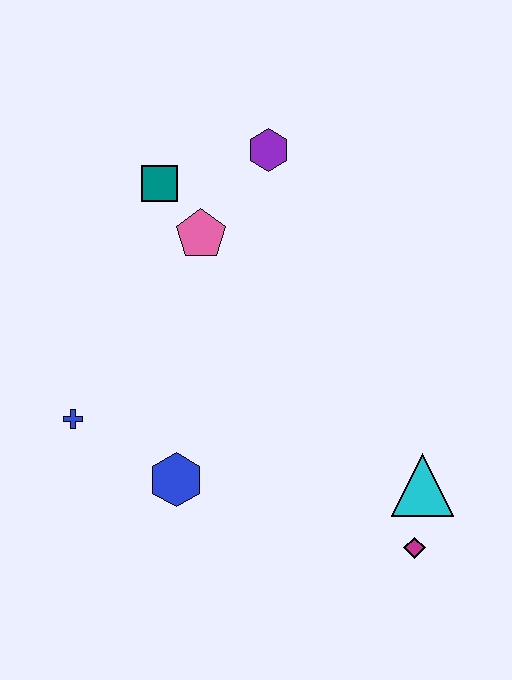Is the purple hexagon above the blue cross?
Yes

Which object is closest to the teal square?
The pink pentagon is closest to the teal square.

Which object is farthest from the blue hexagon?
The purple hexagon is farthest from the blue hexagon.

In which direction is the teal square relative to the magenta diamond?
The teal square is above the magenta diamond.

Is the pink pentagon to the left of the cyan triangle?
Yes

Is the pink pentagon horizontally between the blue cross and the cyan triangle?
Yes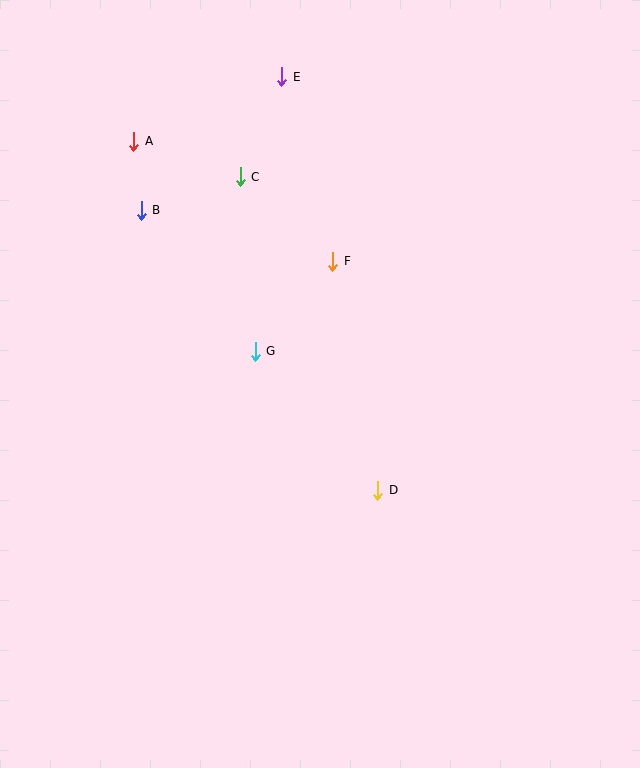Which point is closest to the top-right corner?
Point E is closest to the top-right corner.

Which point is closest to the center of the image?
Point G at (255, 351) is closest to the center.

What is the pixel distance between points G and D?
The distance between G and D is 185 pixels.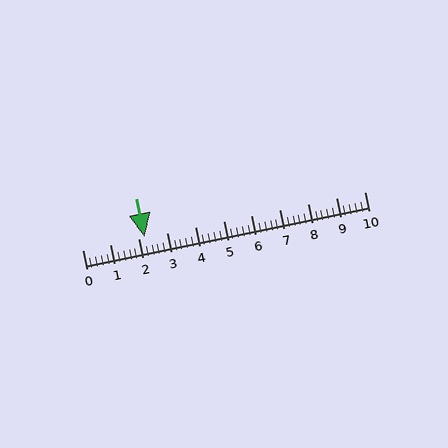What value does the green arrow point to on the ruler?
The green arrow points to approximately 2.2.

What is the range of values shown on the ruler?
The ruler shows values from 0 to 10.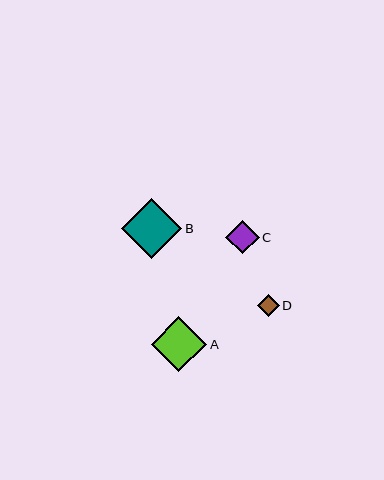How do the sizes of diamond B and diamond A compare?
Diamond B and diamond A are approximately the same size.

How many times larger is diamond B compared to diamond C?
Diamond B is approximately 1.8 times the size of diamond C.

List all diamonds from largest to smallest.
From largest to smallest: B, A, C, D.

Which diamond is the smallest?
Diamond D is the smallest with a size of approximately 22 pixels.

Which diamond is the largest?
Diamond B is the largest with a size of approximately 60 pixels.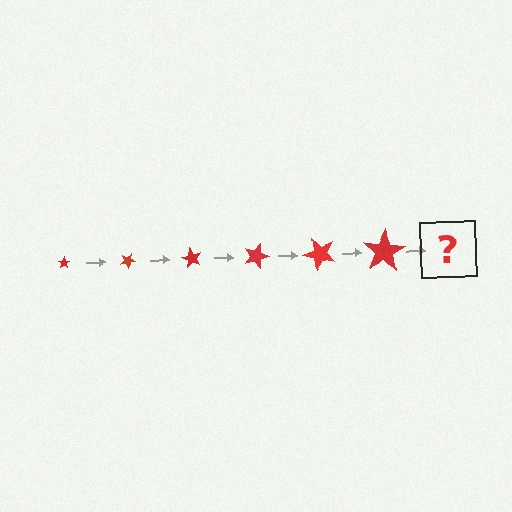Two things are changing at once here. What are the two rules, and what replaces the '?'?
The two rules are that the star grows larger each step and it rotates 30 degrees each step. The '?' should be a star, larger than the previous one and rotated 180 degrees from the start.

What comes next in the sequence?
The next element should be a star, larger than the previous one and rotated 180 degrees from the start.